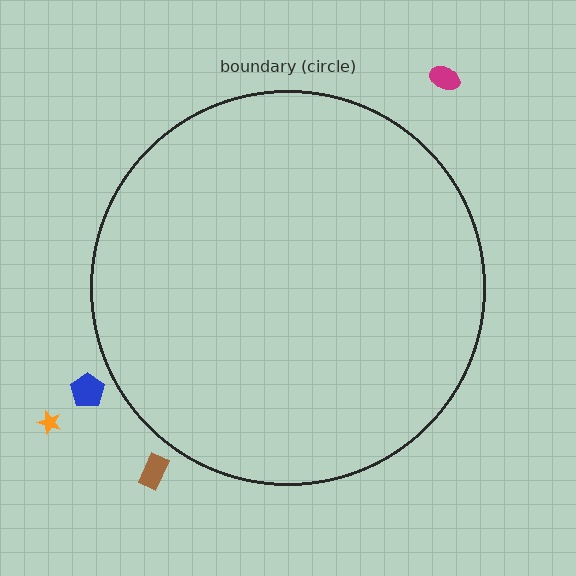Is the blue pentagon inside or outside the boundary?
Outside.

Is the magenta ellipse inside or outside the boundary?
Outside.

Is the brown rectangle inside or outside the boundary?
Outside.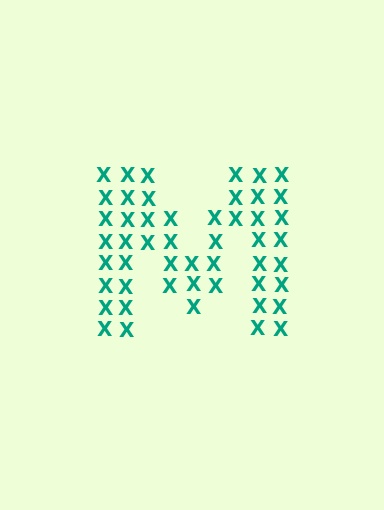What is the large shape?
The large shape is the letter M.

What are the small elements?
The small elements are letter X's.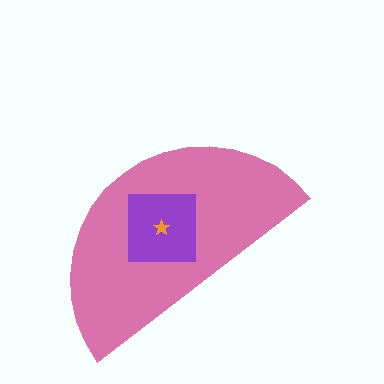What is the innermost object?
The orange star.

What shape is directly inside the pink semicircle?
The purple square.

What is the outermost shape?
The pink semicircle.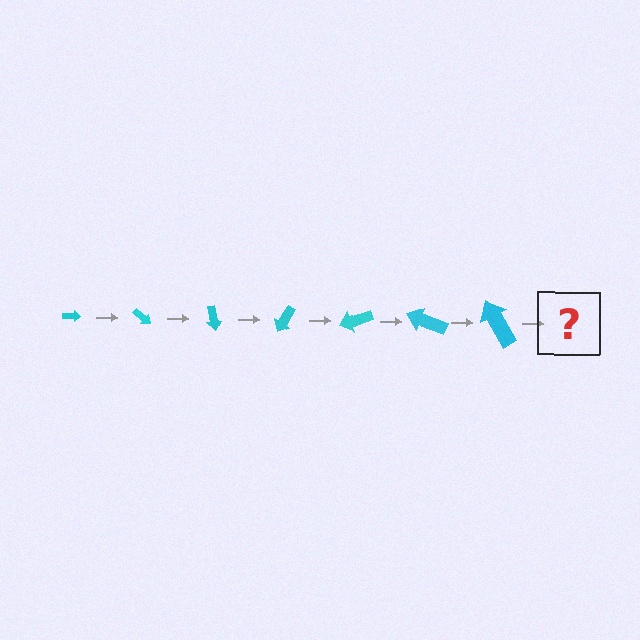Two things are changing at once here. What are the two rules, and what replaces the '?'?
The two rules are that the arrow grows larger each step and it rotates 40 degrees each step. The '?' should be an arrow, larger than the previous one and rotated 280 degrees from the start.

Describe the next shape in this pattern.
It should be an arrow, larger than the previous one and rotated 280 degrees from the start.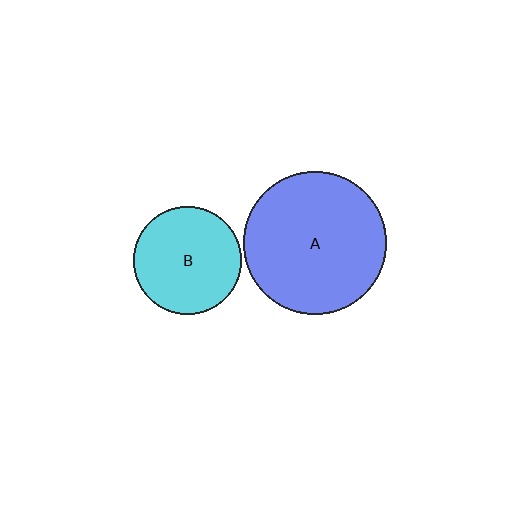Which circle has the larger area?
Circle A (blue).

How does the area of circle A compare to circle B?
Approximately 1.7 times.